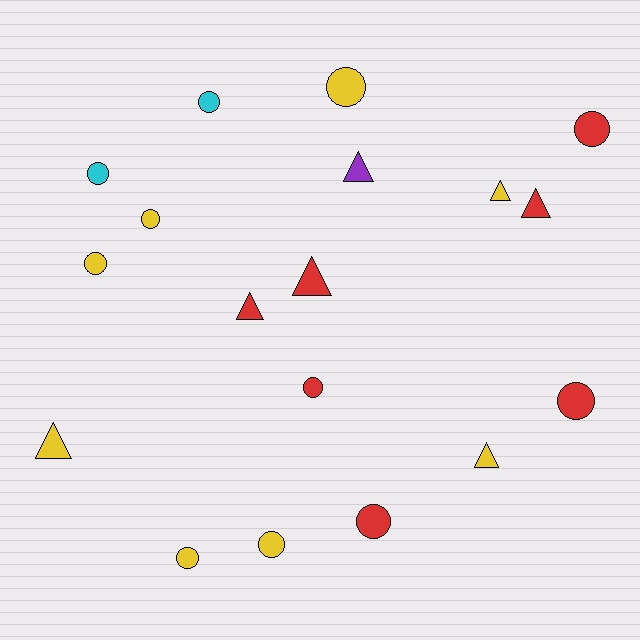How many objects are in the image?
There are 18 objects.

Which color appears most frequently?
Yellow, with 8 objects.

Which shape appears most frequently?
Circle, with 11 objects.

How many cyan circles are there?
There are 2 cyan circles.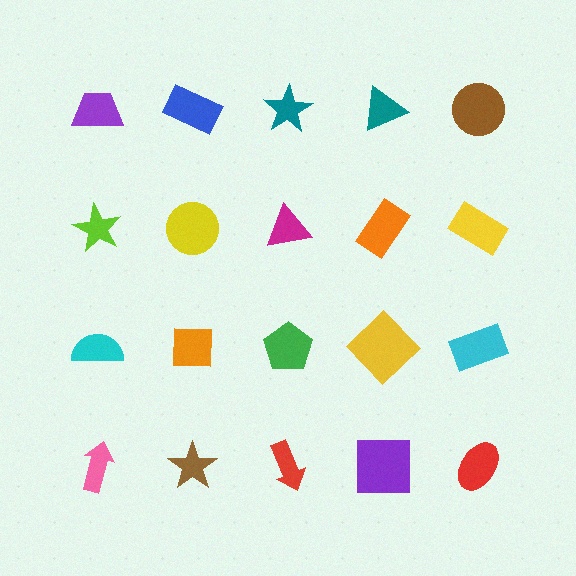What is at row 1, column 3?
A teal star.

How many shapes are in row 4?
5 shapes.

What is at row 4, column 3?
A red arrow.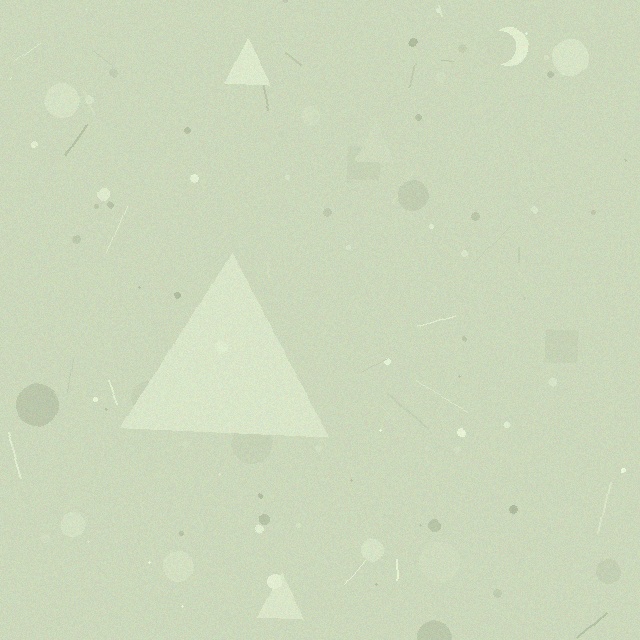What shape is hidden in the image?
A triangle is hidden in the image.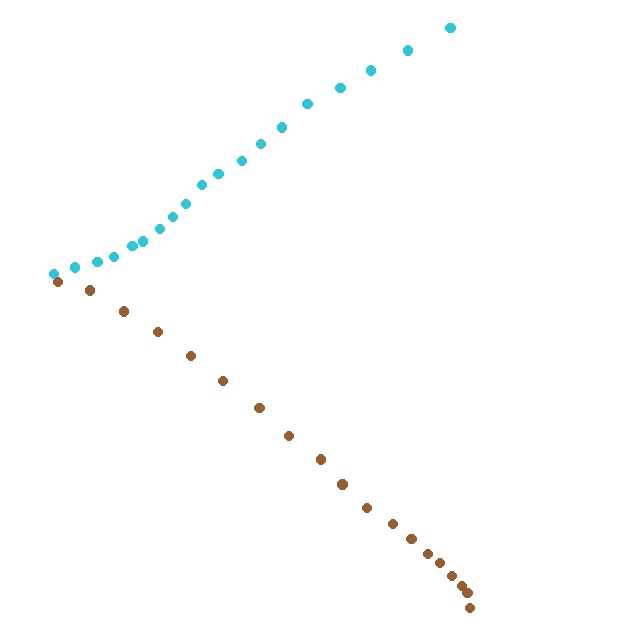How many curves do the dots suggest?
There are 2 distinct paths.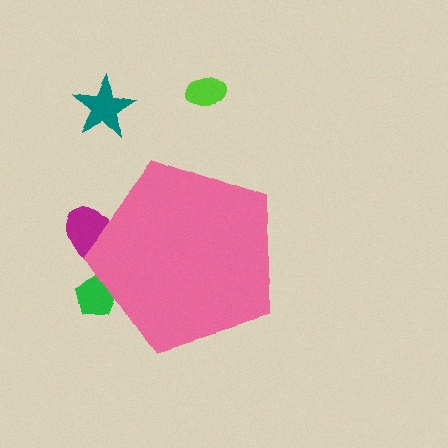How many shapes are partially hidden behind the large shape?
2 shapes are partially hidden.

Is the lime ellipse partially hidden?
No, the lime ellipse is fully visible.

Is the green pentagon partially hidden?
Yes, the green pentagon is partially hidden behind the pink pentagon.